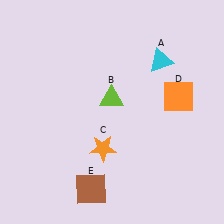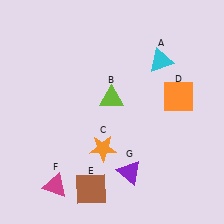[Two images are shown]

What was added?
A magenta triangle (F), a purple triangle (G) were added in Image 2.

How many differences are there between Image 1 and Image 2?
There are 2 differences between the two images.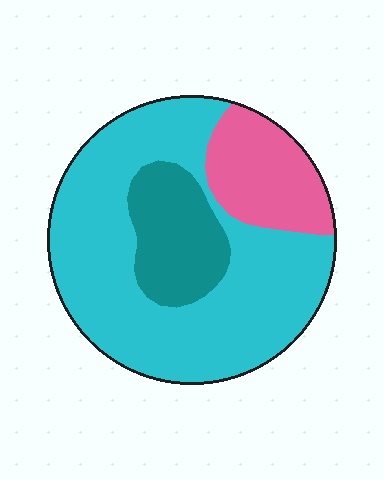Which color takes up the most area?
Cyan, at roughly 65%.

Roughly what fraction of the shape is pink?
Pink takes up about one sixth (1/6) of the shape.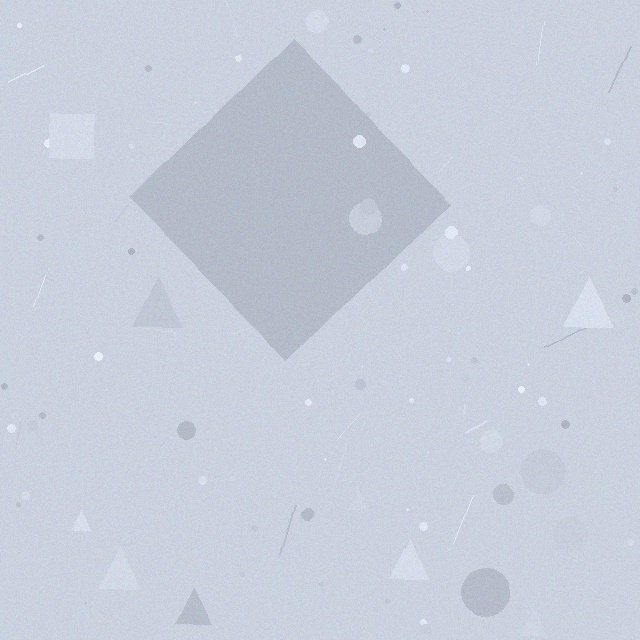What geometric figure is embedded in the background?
A diamond is embedded in the background.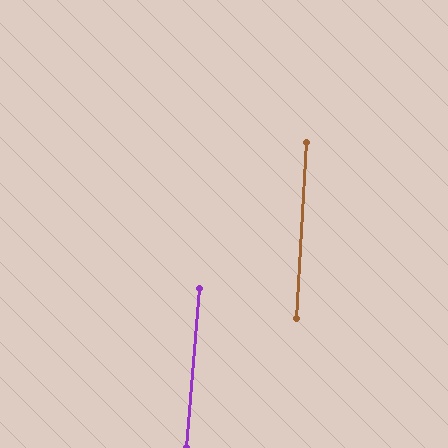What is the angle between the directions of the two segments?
Approximately 2 degrees.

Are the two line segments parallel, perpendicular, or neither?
Parallel — their directions differ by only 1.6°.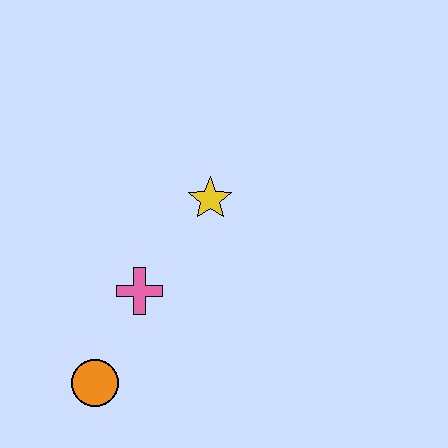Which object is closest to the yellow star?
The pink cross is closest to the yellow star.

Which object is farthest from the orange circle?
The yellow star is farthest from the orange circle.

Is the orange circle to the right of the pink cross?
No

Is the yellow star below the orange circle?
No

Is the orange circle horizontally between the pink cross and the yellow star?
No